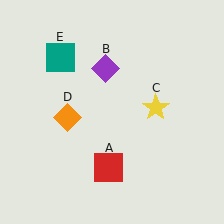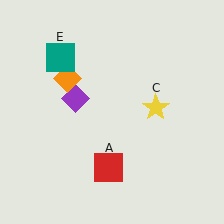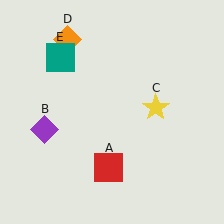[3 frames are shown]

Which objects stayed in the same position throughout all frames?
Red square (object A) and yellow star (object C) and teal square (object E) remained stationary.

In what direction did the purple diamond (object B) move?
The purple diamond (object B) moved down and to the left.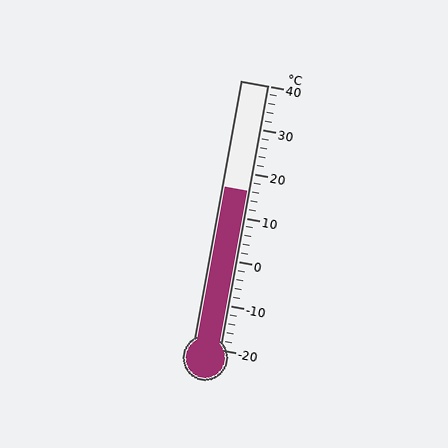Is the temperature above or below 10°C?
The temperature is above 10°C.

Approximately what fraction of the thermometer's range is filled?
The thermometer is filled to approximately 60% of its range.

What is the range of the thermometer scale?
The thermometer scale ranges from -20°C to 40°C.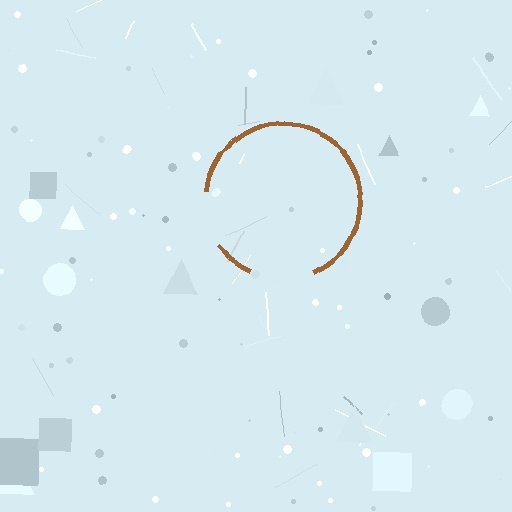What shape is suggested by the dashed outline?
The dashed outline suggests a circle.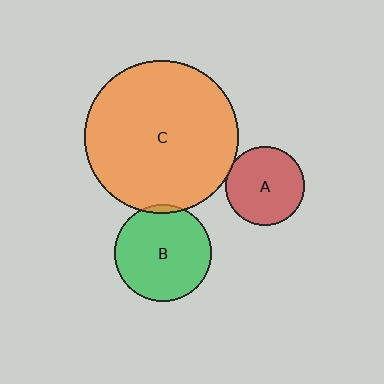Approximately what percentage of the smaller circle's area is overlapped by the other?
Approximately 5%.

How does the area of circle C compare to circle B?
Approximately 2.5 times.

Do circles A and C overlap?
Yes.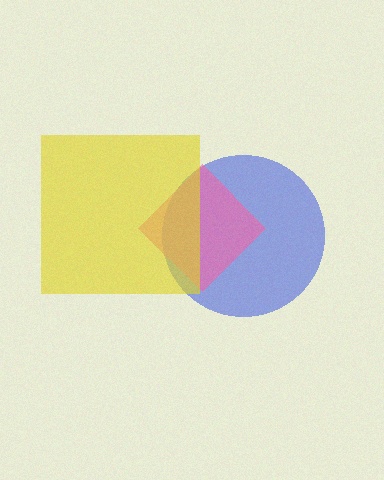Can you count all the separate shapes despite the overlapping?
Yes, there are 3 separate shapes.